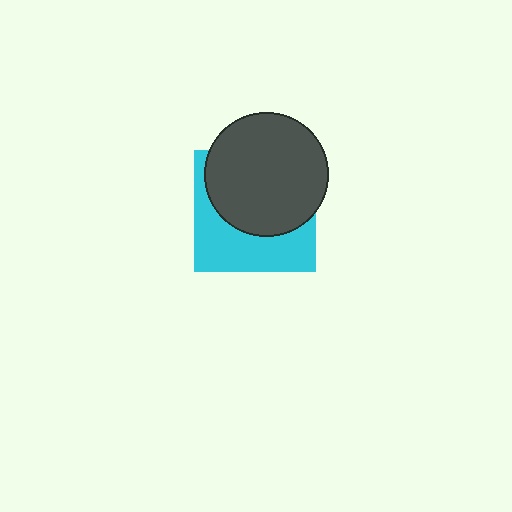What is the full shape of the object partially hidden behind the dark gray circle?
The partially hidden object is a cyan square.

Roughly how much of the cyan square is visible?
A small part of it is visible (roughly 43%).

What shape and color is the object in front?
The object in front is a dark gray circle.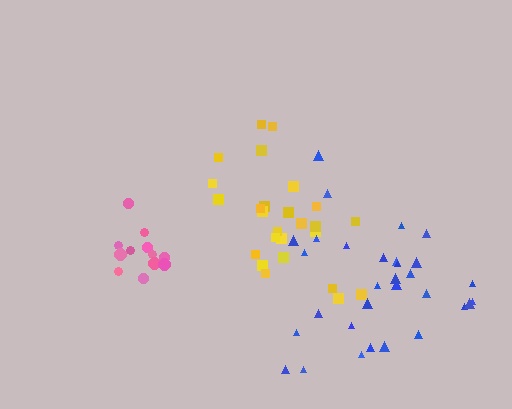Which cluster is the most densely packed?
Pink.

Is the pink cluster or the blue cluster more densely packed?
Pink.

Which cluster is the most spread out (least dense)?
Blue.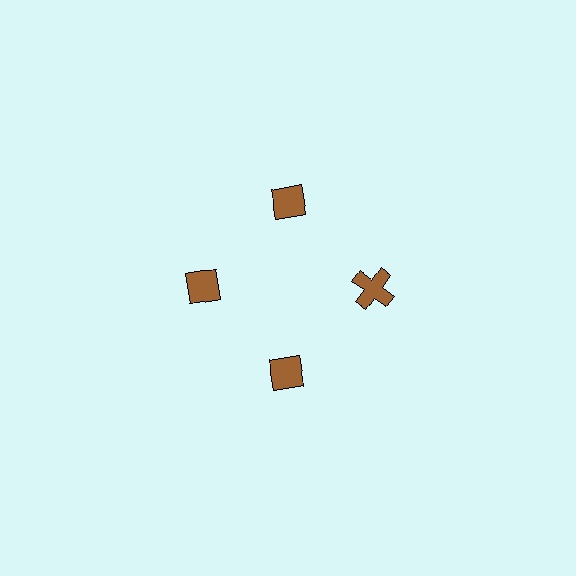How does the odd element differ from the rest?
It has a different shape: cross instead of diamond.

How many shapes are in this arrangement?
There are 4 shapes arranged in a ring pattern.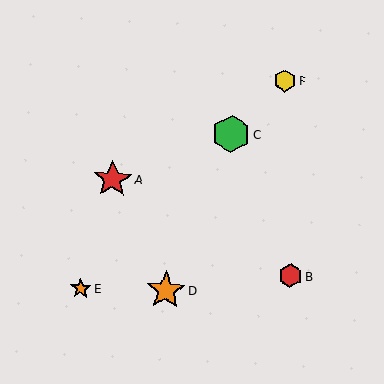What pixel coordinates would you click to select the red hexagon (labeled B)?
Click at (290, 276) to select the red hexagon B.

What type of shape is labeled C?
Shape C is a green hexagon.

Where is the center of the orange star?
The center of the orange star is at (166, 290).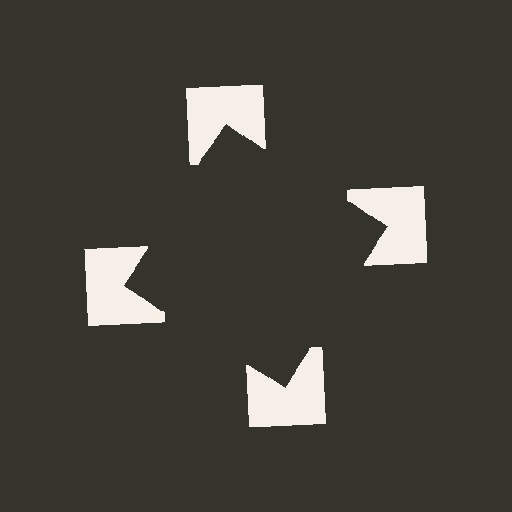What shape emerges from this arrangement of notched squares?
An illusory square — its edges are inferred from the aligned wedge cuts in the notched squares, not physically drawn.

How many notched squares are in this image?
There are 4 — one at each vertex of the illusory square.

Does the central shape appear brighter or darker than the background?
It typically appears slightly darker than the background, even though no actual brightness change is drawn.